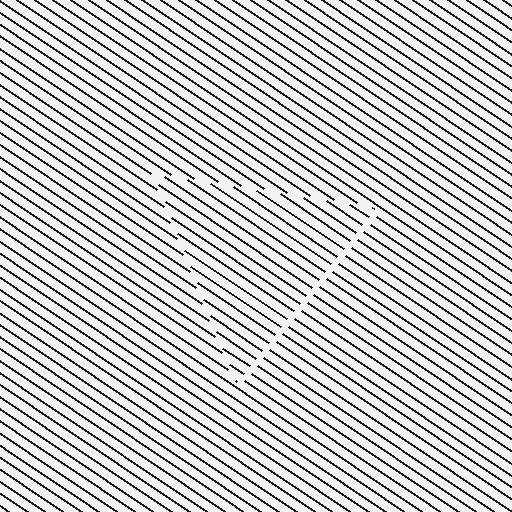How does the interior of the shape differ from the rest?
The interior of the shape contains the same grating, shifted by half a period — the contour is defined by the phase discontinuity where line-ends from the inner and outer gratings abut.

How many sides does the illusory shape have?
3 sides — the line-ends trace a triangle.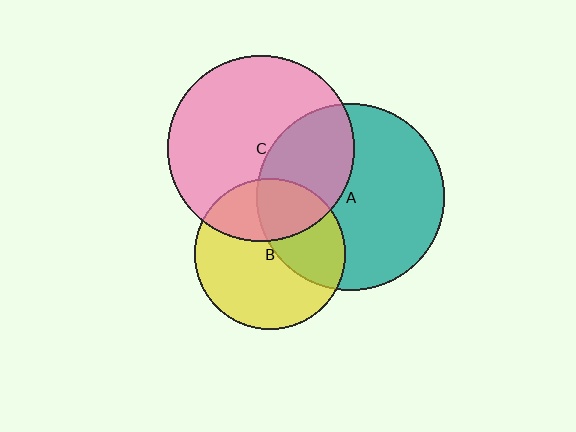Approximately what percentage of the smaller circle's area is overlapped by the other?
Approximately 40%.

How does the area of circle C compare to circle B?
Approximately 1.5 times.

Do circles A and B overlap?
Yes.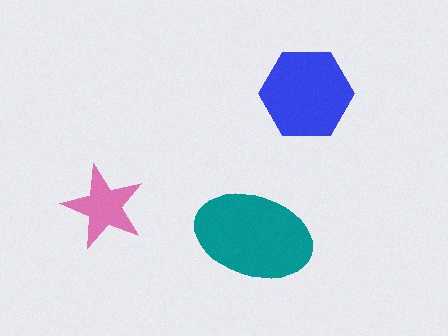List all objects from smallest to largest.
The pink star, the blue hexagon, the teal ellipse.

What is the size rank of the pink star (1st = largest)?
3rd.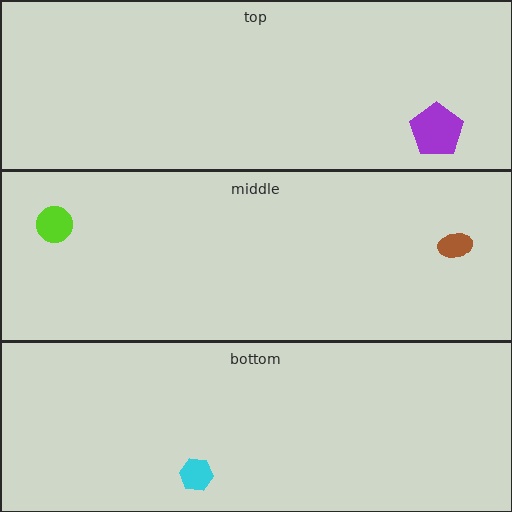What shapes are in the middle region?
The lime circle, the brown ellipse.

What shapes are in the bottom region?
The cyan hexagon.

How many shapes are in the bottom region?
1.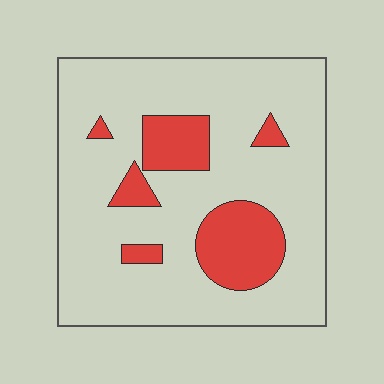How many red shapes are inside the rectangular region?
6.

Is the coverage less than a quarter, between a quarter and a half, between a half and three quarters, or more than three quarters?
Less than a quarter.